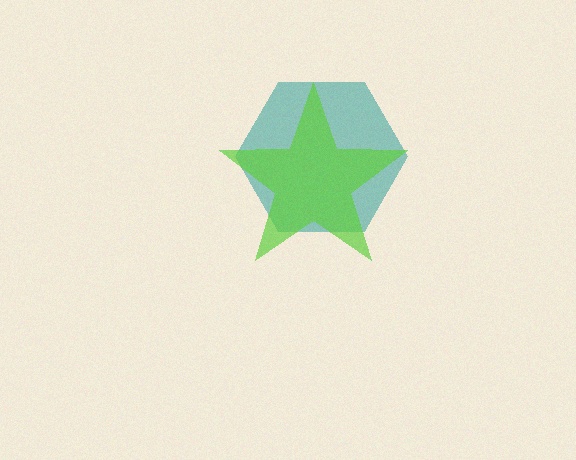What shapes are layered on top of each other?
The layered shapes are: a teal hexagon, a lime star.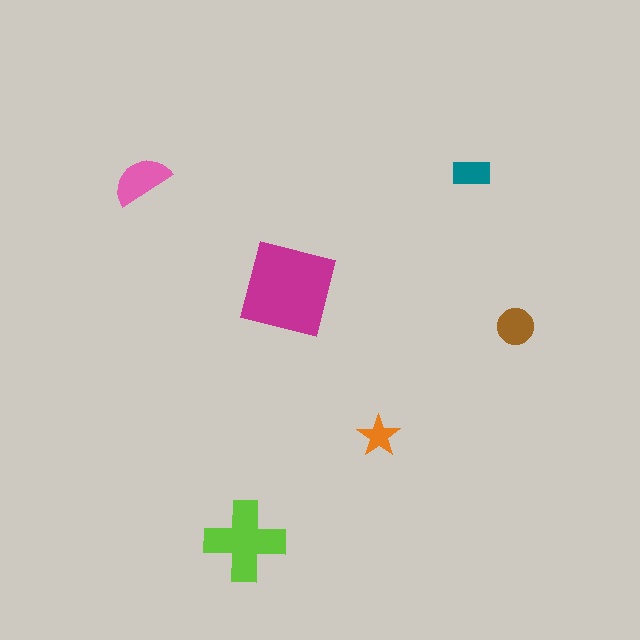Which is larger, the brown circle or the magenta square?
The magenta square.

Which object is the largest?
The magenta square.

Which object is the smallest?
The orange star.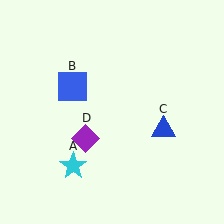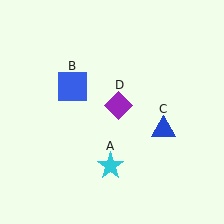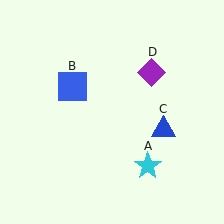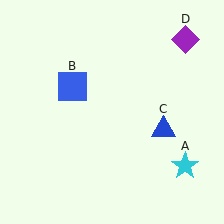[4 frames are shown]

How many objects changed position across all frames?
2 objects changed position: cyan star (object A), purple diamond (object D).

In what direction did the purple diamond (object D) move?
The purple diamond (object D) moved up and to the right.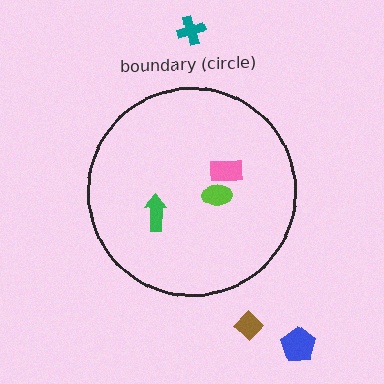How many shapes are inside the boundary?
3 inside, 3 outside.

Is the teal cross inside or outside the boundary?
Outside.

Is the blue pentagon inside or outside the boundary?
Outside.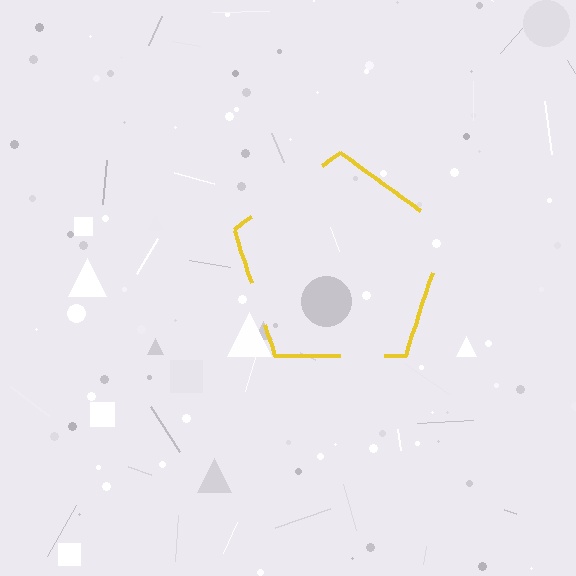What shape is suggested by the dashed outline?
The dashed outline suggests a pentagon.